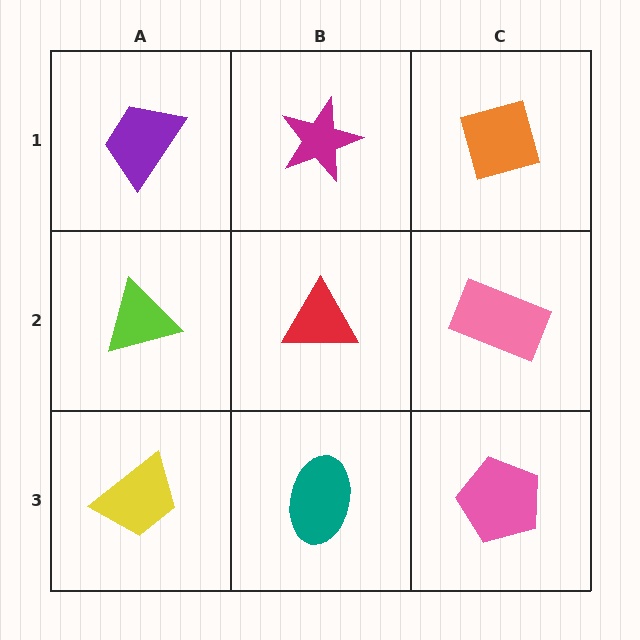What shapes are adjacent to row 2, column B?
A magenta star (row 1, column B), a teal ellipse (row 3, column B), a lime triangle (row 2, column A), a pink rectangle (row 2, column C).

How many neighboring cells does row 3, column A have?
2.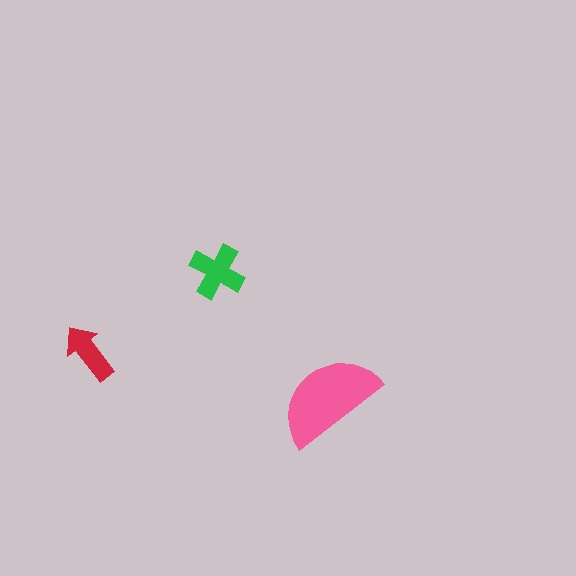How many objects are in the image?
There are 3 objects in the image.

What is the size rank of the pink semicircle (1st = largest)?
1st.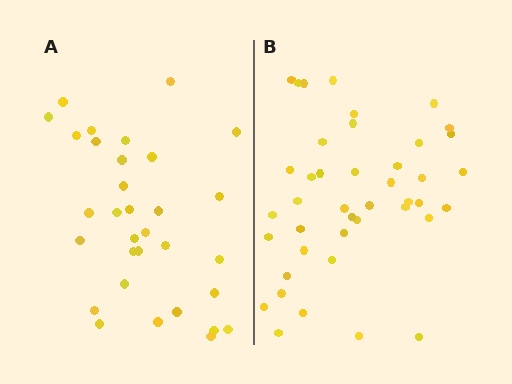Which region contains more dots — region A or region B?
Region B (the right region) has more dots.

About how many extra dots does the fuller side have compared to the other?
Region B has roughly 10 or so more dots than region A.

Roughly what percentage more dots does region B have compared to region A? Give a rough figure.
About 30% more.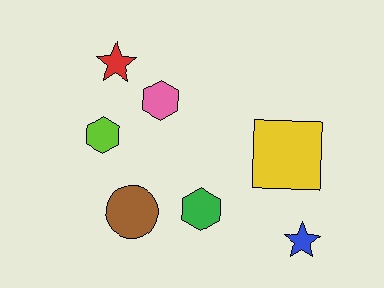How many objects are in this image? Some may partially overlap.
There are 7 objects.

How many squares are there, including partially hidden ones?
There is 1 square.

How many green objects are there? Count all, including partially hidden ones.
There is 1 green object.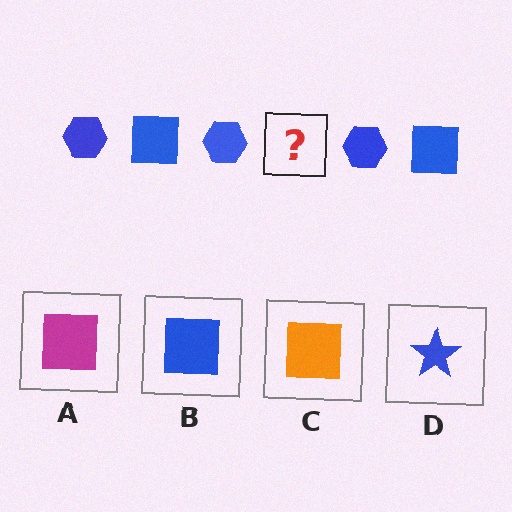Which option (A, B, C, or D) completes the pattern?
B.